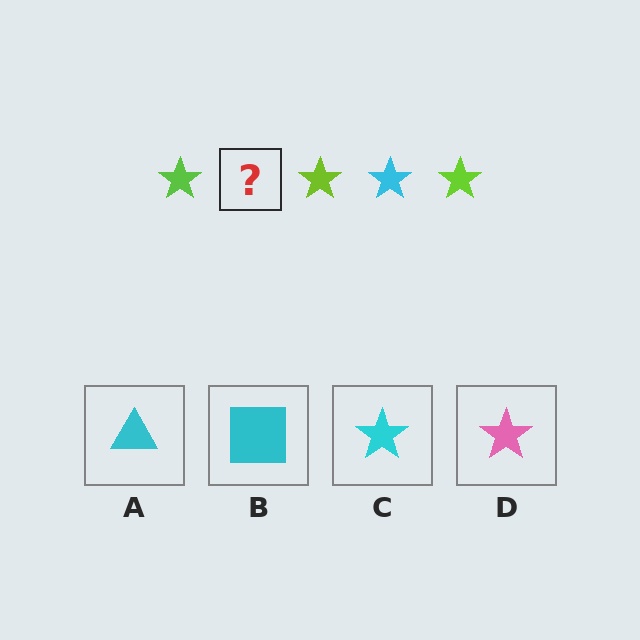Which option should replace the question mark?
Option C.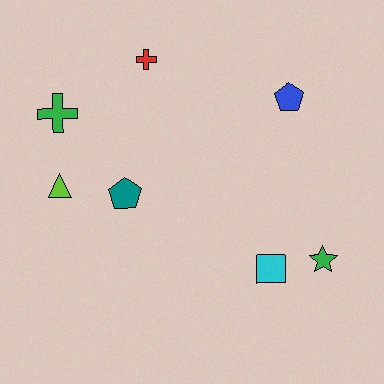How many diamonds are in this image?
There are no diamonds.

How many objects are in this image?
There are 7 objects.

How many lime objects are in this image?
There is 1 lime object.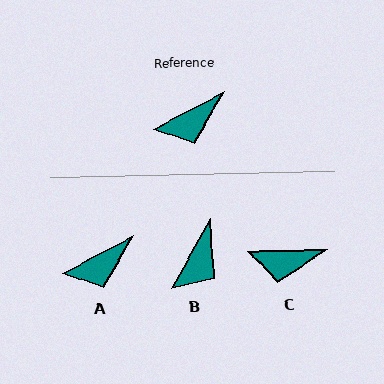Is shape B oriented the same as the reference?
No, it is off by about 33 degrees.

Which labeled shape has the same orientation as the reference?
A.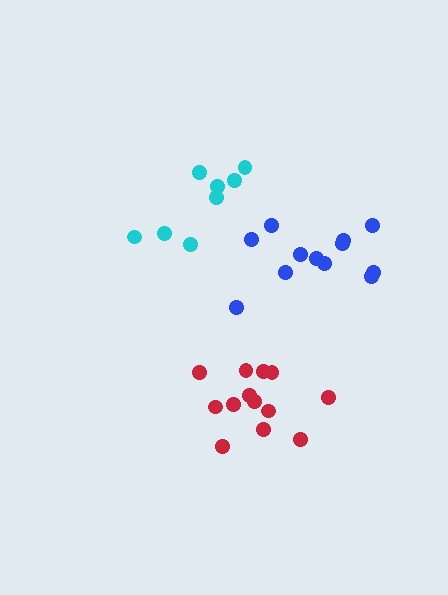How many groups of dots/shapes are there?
There are 3 groups.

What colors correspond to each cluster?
The clusters are colored: cyan, red, blue.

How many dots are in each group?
Group 1: 8 dots, Group 2: 13 dots, Group 3: 12 dots (33 total).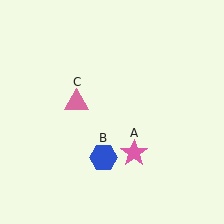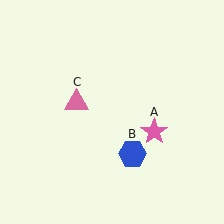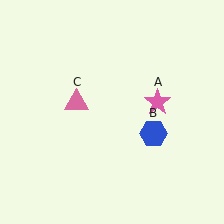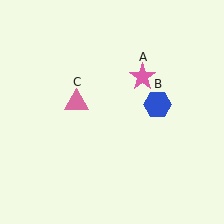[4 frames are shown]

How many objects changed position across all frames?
2 objects changed position: pink star (object A), blue hexagon (object B).